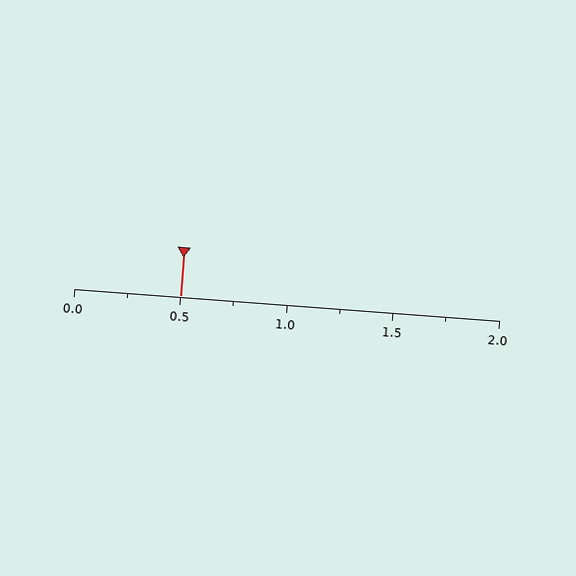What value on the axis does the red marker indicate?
The marker indicates approximately 0.5.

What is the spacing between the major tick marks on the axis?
The major ticks are spaced 0.5 apart.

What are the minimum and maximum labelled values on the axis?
The axis runs from 0.0 to 2.0.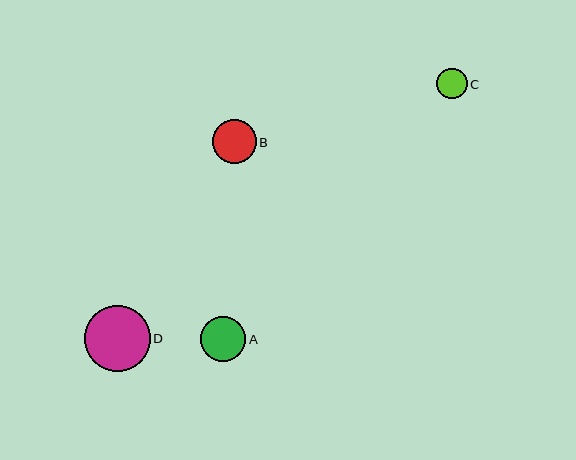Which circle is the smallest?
Circle C is the smallest with a size of approximately 30 pixels.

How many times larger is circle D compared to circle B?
Circle D is approximately 1.5 times the size of circle B.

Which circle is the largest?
Circle D is the largest with a size of approximately 66 pixels.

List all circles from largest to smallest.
From largest to smallest: D, A, B, C.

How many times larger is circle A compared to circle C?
Circle A is approximately 1.5 times the size of circle C.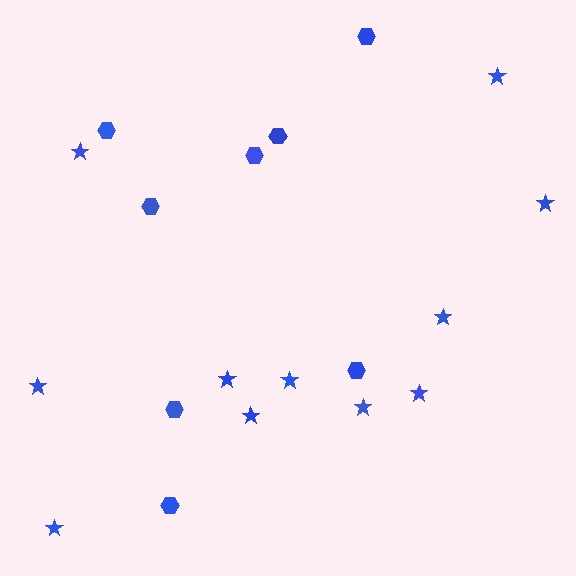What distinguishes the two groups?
There are 2 groups: one group of stars (11) and one group of hexagons (8).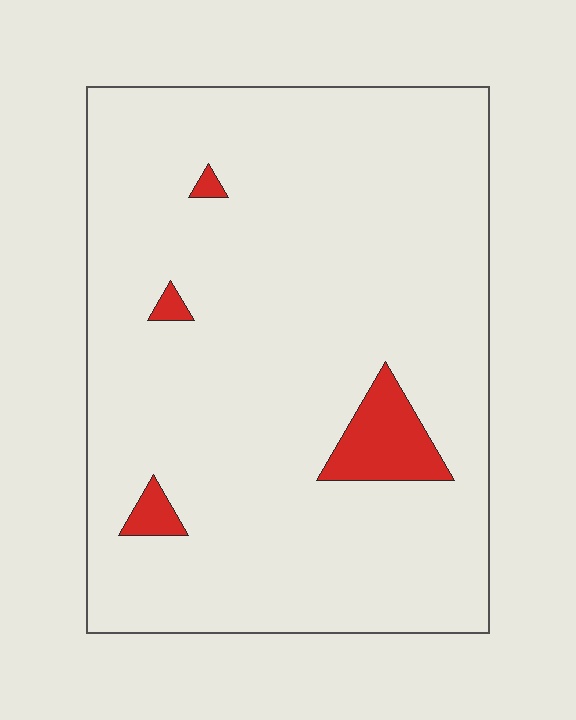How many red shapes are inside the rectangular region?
4.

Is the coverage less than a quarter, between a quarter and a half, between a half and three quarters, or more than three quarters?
Less than a quarter.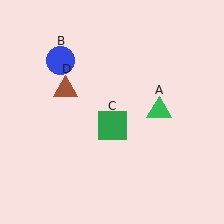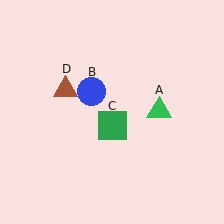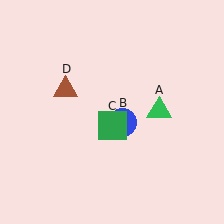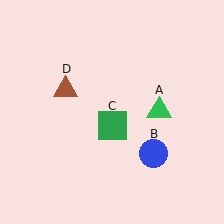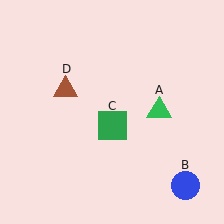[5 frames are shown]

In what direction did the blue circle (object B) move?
The blue circle (object B) moved down and to the right.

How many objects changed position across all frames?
1 object changed position: blue circle (object B).